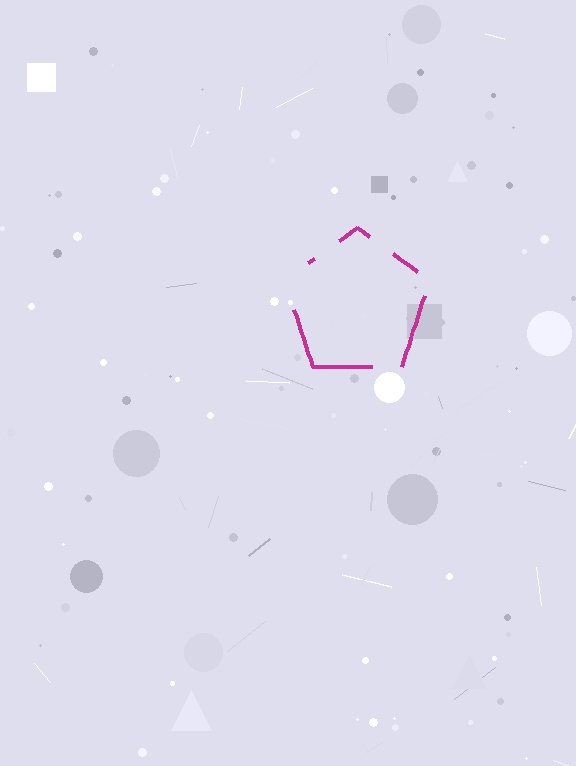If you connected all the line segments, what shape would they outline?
They would outline a pentagon.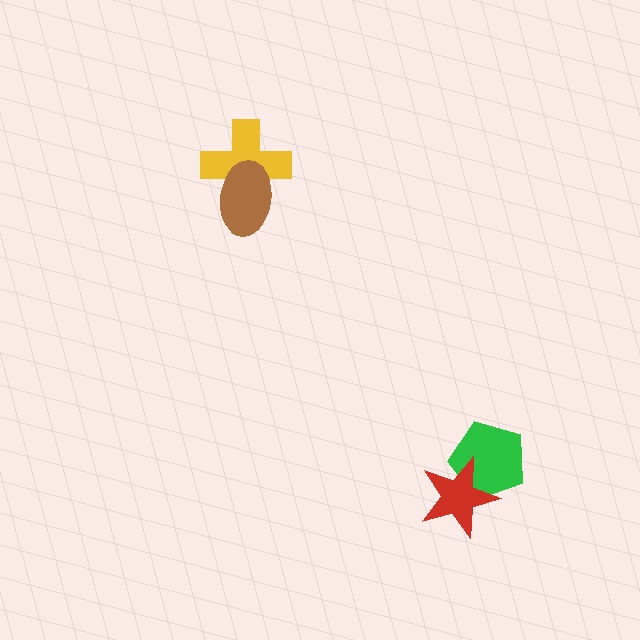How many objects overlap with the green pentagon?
1 object overlaps with the green pentagon.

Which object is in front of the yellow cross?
The brown ellipse is in front of the yellow cross.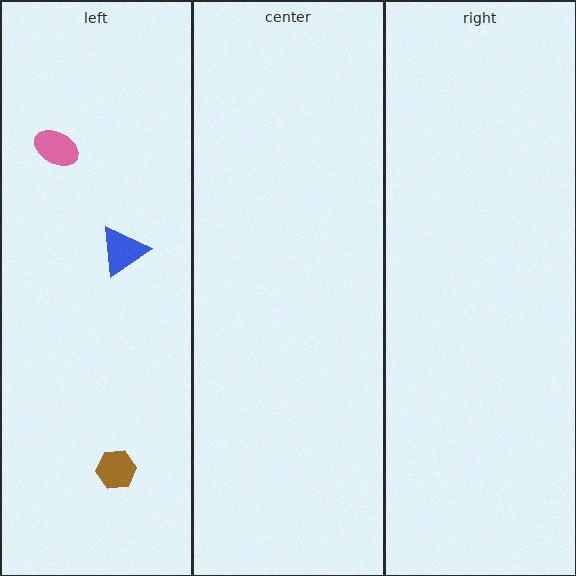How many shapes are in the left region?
3.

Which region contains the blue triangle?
The left region.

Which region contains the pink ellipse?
The left region.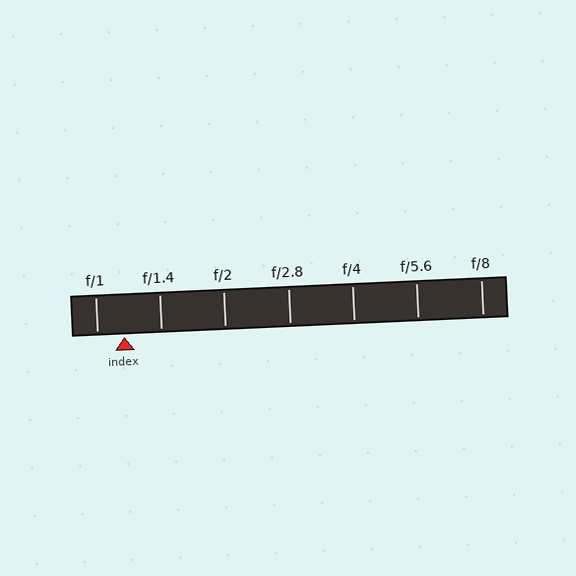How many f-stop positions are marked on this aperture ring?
There are 7 f-stop positions marked.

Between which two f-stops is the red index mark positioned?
The index mark is between f/1 and f/1.4.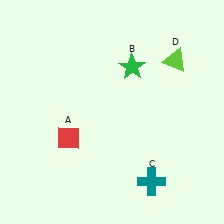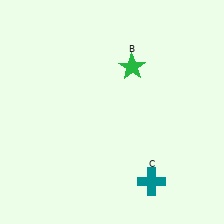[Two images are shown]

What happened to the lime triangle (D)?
The lime triangle (D) was removed in Image 2. It was in the top-right area of Image 1.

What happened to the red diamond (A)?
The red diamond (A) was removed in Image 2. It was in the bottom-left area of Image 1.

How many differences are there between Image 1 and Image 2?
There are 2 differences between the two images.